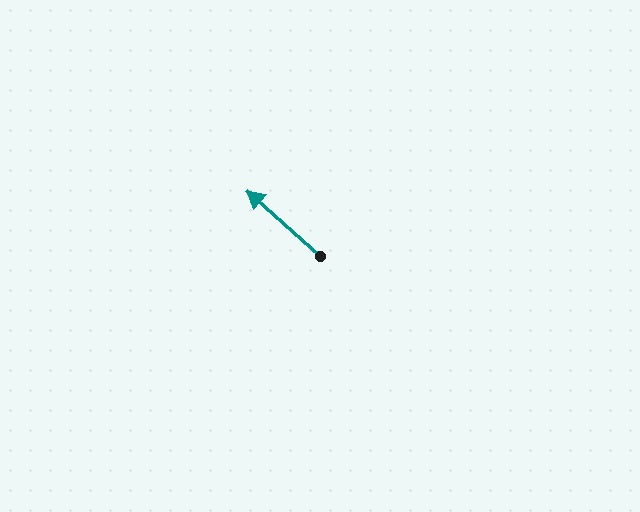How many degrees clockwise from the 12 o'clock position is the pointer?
Approximately 312 degrees.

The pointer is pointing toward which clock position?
Roughly 10 o'clock.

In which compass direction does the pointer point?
Northwest.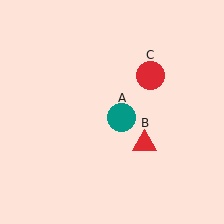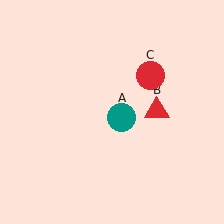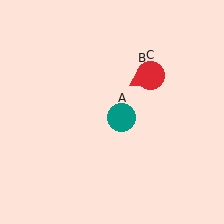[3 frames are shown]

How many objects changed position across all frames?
1 object changed position: red triangle (object B).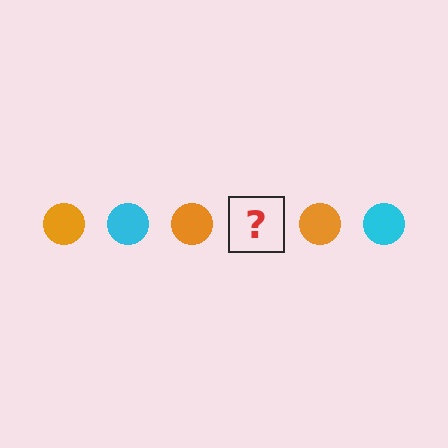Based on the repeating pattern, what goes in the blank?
The blank should be a cyan circle.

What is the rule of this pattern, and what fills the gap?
The rule is that the pattern cycles through orange, cyan circles. The gap should be filled with a cyan circle.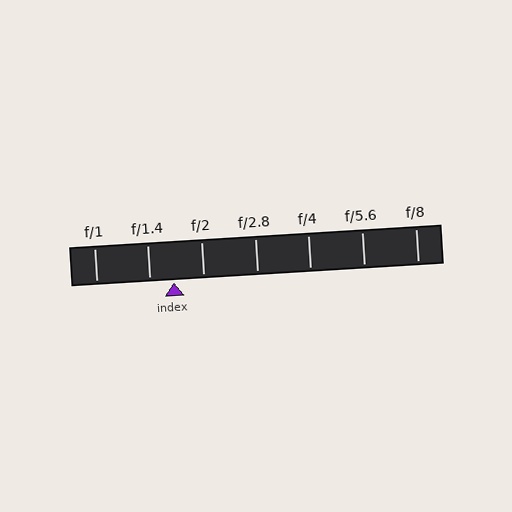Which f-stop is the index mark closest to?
The index mark is closest to f/1.4.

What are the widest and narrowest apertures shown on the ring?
The widest aperture shown is f/1 and the narrowest is f/8.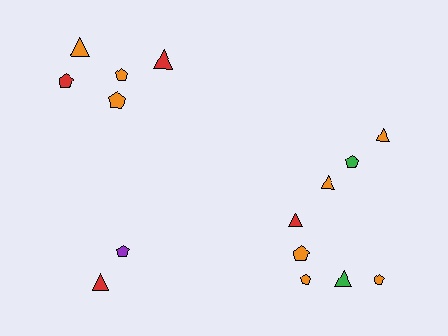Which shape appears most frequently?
Pentagon, with 8 objects.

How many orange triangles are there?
There are 3 orange triangles.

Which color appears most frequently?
Orange, with 8 objects.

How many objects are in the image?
There are 15 objects.